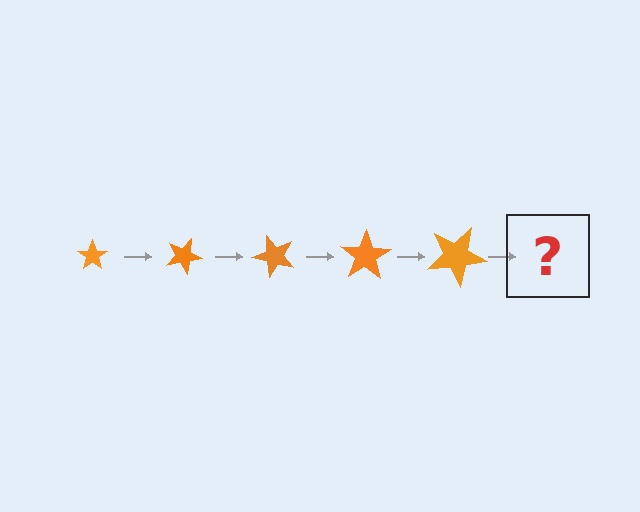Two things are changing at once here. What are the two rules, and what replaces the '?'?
The two rules are that the star grows larger each step and it rotates 25 degrees each step. The '?' should be a star, larger than the previous one and rotated 125 degrees from the start.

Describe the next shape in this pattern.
It should be a star, larger than the previous one and rotated 125 degrees from the start.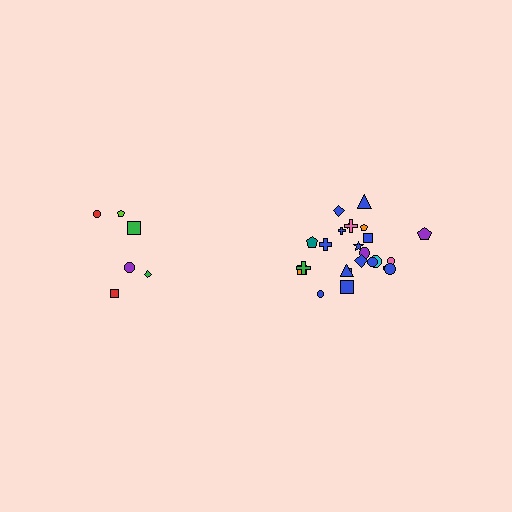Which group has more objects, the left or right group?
The right group.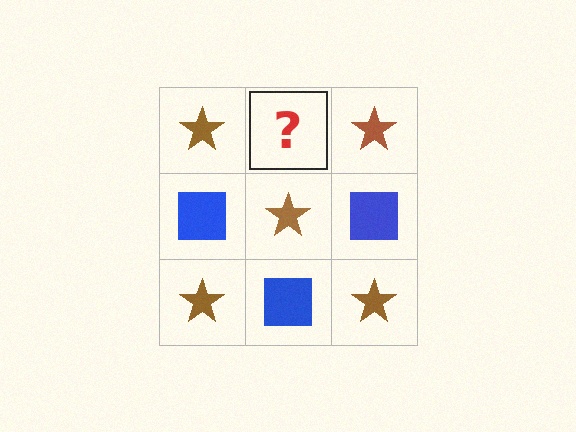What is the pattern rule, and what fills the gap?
The rule is that it alternates brown star and blue square in a checkerboard pattern. The gap should be filled with a blue square.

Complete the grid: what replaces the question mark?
The question mark should be replaced with a blue square.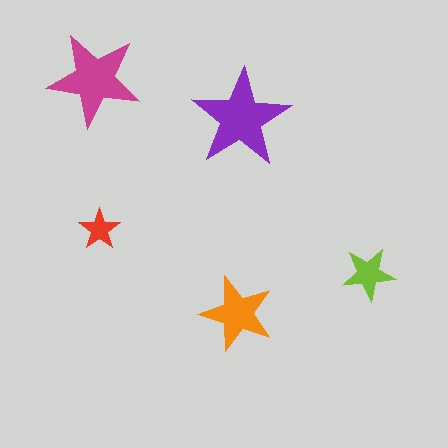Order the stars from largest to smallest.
the purple one, the magenta one, the orange one, the lime one, the red one.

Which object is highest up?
The magenta star is topmost.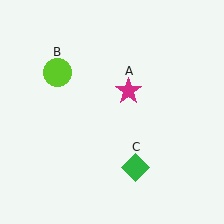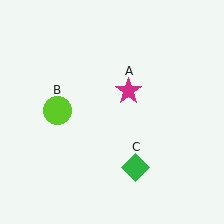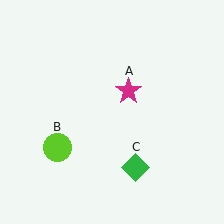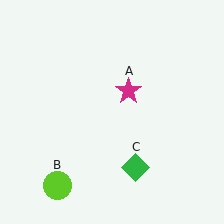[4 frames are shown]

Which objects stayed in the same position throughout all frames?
Magenta star (object A) and green diamond (object C) remained stationary.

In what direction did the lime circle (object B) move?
The lime circle (object B) moved down.